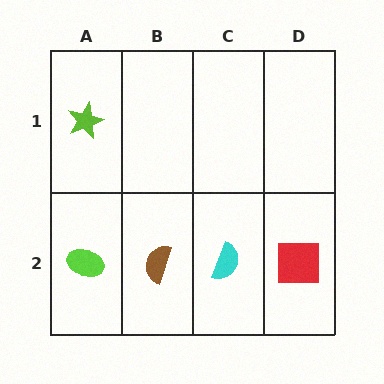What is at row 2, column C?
A cyan semicircle.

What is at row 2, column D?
A red square.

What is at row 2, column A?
A lime ellipse.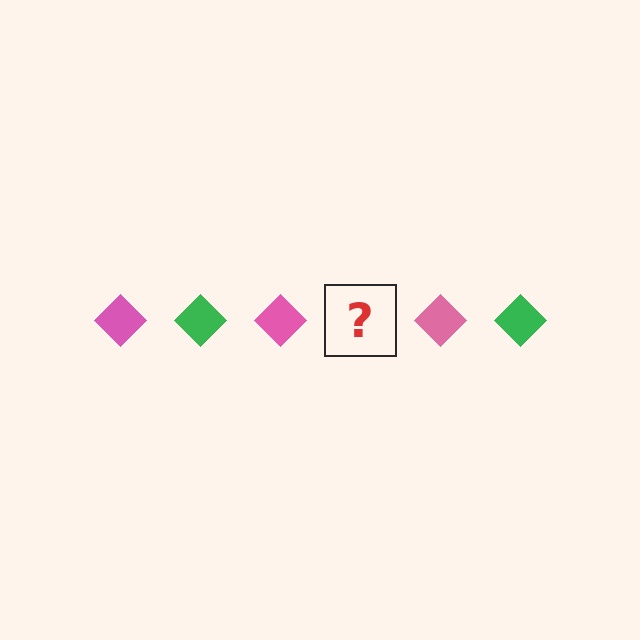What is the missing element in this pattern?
The missing element is a green diamond.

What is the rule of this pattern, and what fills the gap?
The rule is that the pattern cycles through pink, green diamonds. The gap should be filled with a green diamond.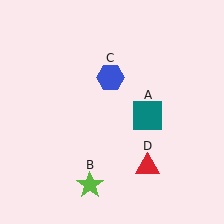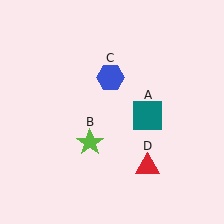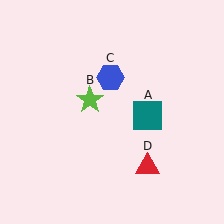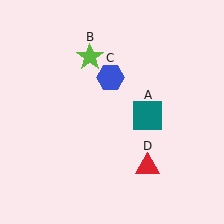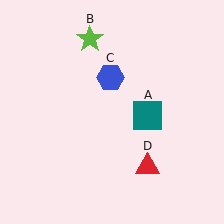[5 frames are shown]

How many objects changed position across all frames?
1 object changed position: lime star (object B).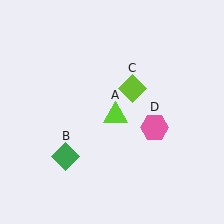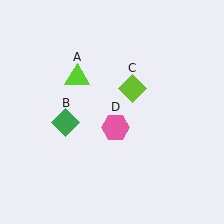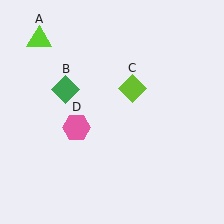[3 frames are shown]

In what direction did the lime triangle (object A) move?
The lime triangle (object A) moved up and to the left.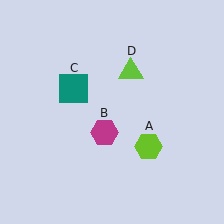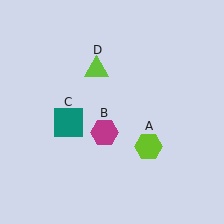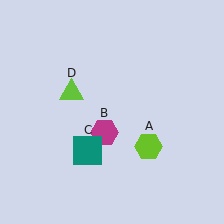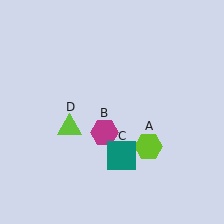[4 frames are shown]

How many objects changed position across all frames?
2 objects changed position: teal square (object C), lime triangle (object D).